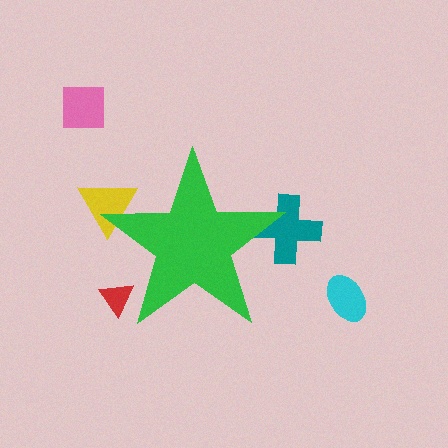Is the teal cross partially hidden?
Yes, the teal cross is partially hidden behind the green star.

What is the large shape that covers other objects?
A green star.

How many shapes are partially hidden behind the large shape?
3 shapes are partially hidden.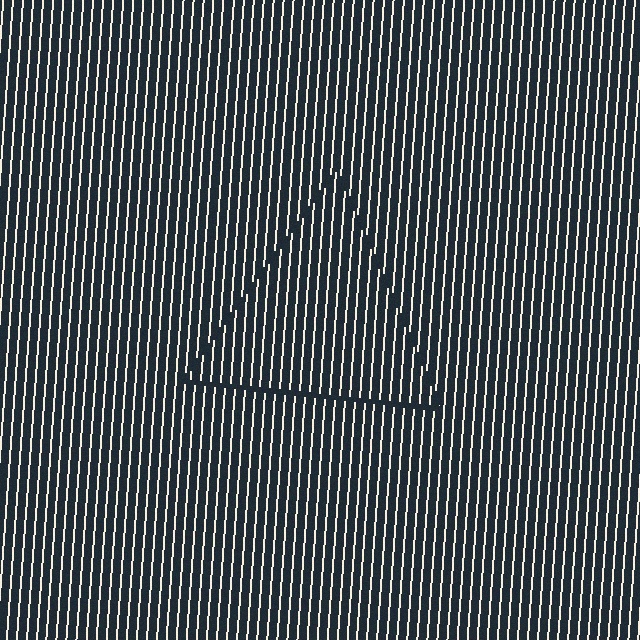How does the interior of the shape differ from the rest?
The interior of the shape contains the same grating, shifted by half a period — the contour is defined by the phase discontinuity where line-ends from the inner and outer gratings abut.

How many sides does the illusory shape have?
3 sides — the line-ends trace a triangle.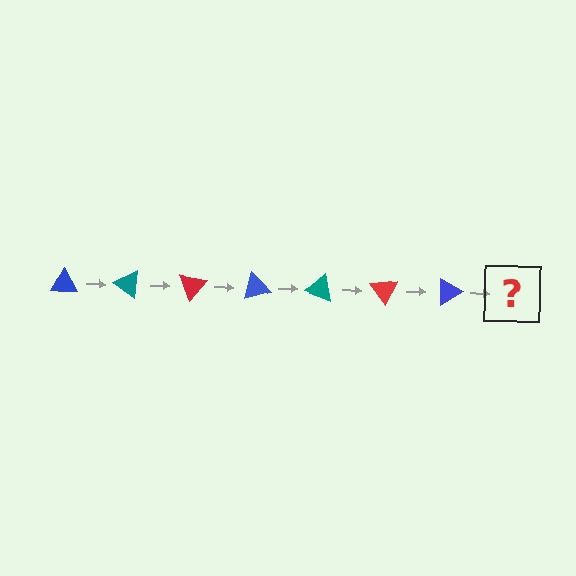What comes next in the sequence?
The next element should be a teal triangle, rotated 245 degrees from the start.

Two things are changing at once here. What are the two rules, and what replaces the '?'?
The two rules are that it rotates 35 degrees each step and the color cycles through blue, teal, and red. The '?' should be a teal triangle, rotated 245 degrees from the start.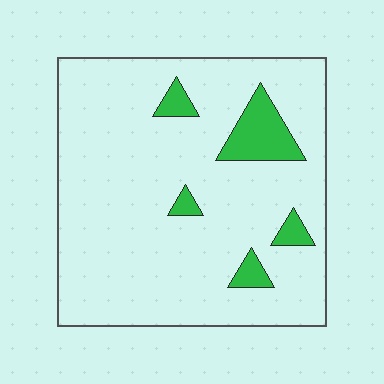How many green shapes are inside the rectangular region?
5.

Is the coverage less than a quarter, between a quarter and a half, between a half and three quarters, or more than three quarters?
Less than a quarter.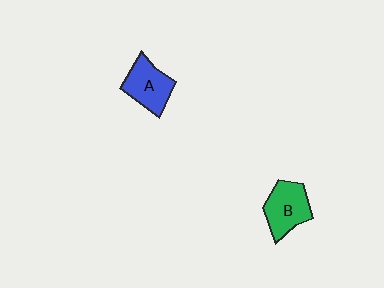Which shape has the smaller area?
Shape A (blue).